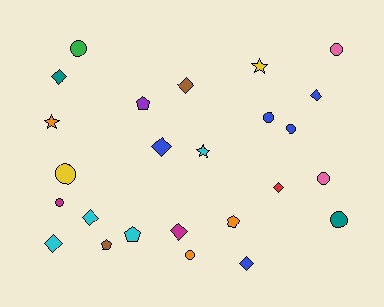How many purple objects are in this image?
There is 1 purple object.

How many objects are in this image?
There are 25 objects.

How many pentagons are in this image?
There are 4 pentagons.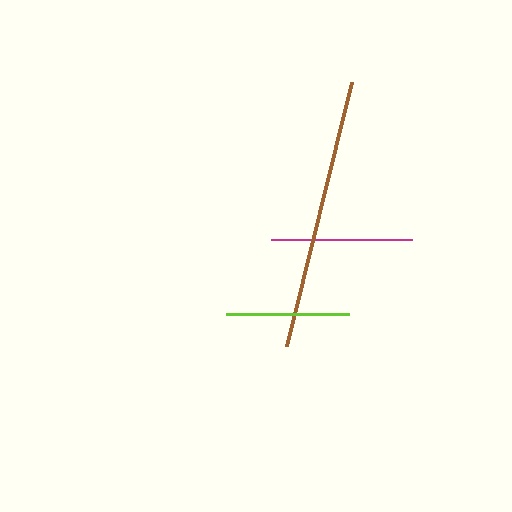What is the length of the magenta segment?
The magenta segment is approximately 141 pixels long.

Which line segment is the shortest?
The lime line is the shortest at approximately 123 pixels.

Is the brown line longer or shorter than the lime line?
The brown line is longer than the lime line.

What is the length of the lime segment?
The lime segment is approximately 123 pixels long.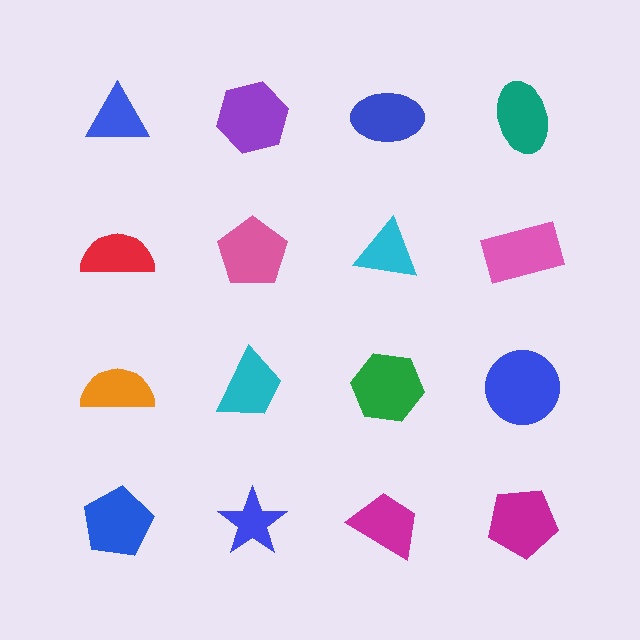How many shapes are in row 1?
4 shapes.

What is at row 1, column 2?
A purple hexagon.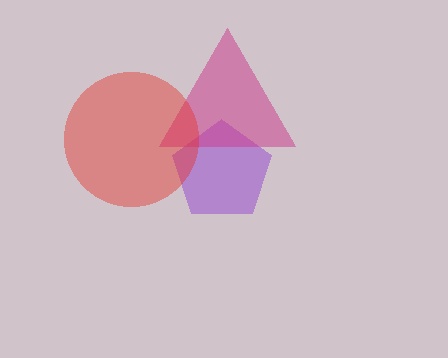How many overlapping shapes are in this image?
There are 3 overlapping shapes in the image.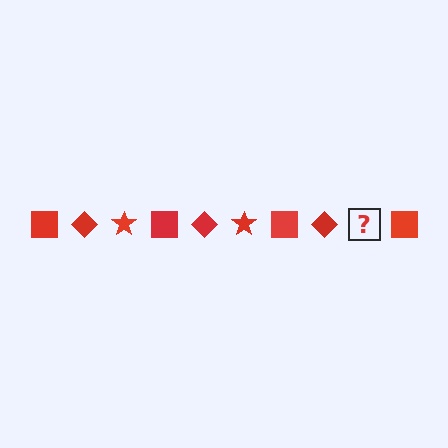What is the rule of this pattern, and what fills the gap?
The rule is that the pattern cycles through square, diamond, star shapes in red. The gap should be filled with a red star.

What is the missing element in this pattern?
The missing element is a red star.